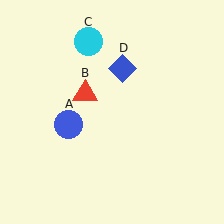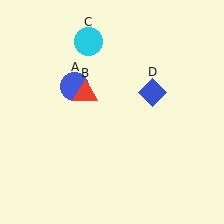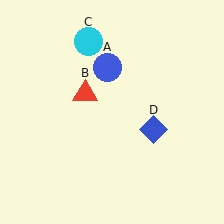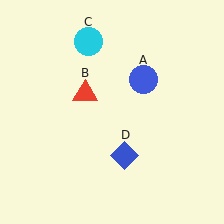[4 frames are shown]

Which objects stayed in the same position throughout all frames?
Red triangle (object B) and cyan circle (object C) remained stationary.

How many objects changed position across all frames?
2 objects changed position: blue circle (object A), blue diamond (object D).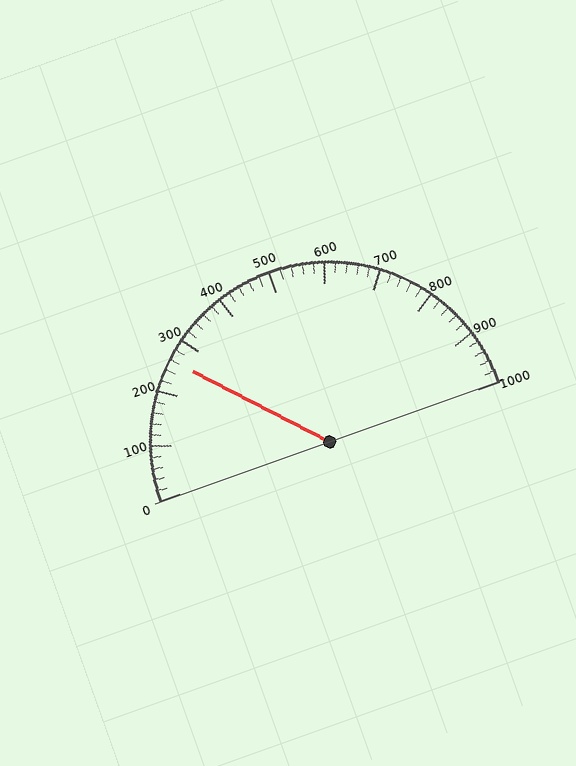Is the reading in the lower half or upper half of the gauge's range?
The reading is in the lower half of the range (0 to 1000).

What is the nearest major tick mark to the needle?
The nearest major tick mark is 300.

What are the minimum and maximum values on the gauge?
The gauge ranges from 0 to 1000.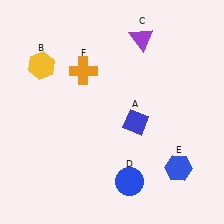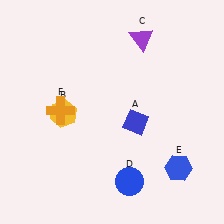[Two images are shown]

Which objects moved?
The objects that moved are: the yellow hexagon (B), the orange cross (F).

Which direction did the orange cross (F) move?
The orange cross (F) moved down.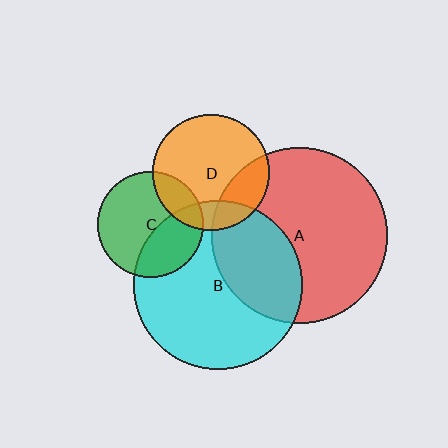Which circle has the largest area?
Circle A (red).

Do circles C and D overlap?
Yes.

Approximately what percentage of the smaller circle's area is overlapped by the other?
Approximately 20%.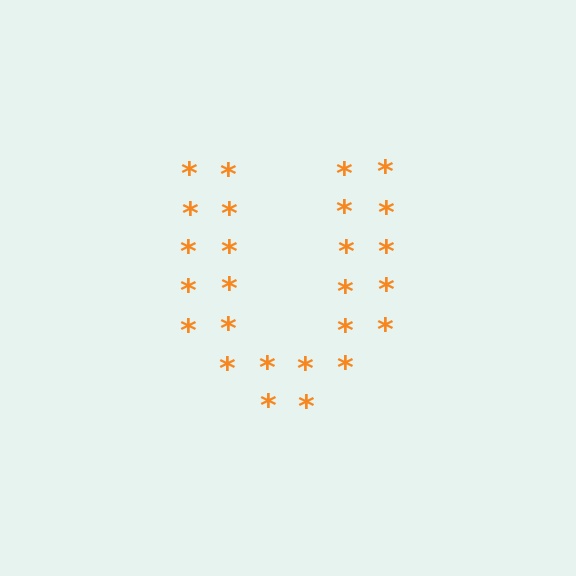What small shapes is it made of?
It is made of small asterisks.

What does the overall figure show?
The overall figure shows the letter U.